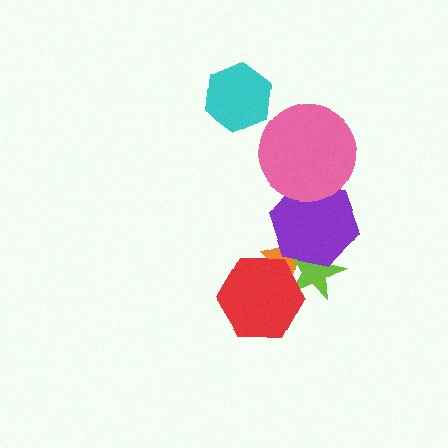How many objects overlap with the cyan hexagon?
0 objects overlap with the cyan hexagon.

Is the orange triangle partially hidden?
Yes, it is partially covered by another shape.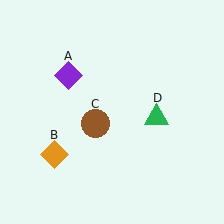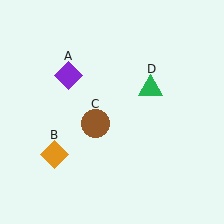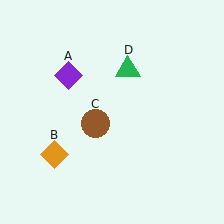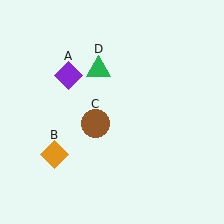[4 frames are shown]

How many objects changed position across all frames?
1 object changed position: green triangle (object D).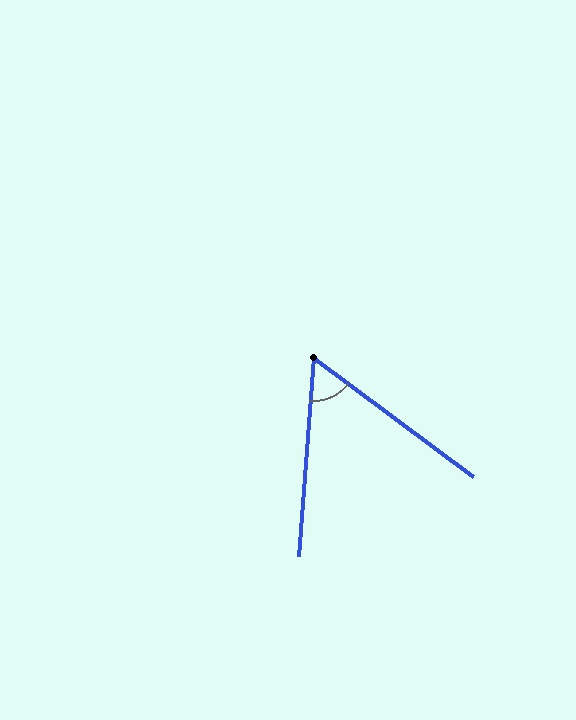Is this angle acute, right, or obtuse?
It is acute.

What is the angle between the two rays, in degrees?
Approximately 58 degrees.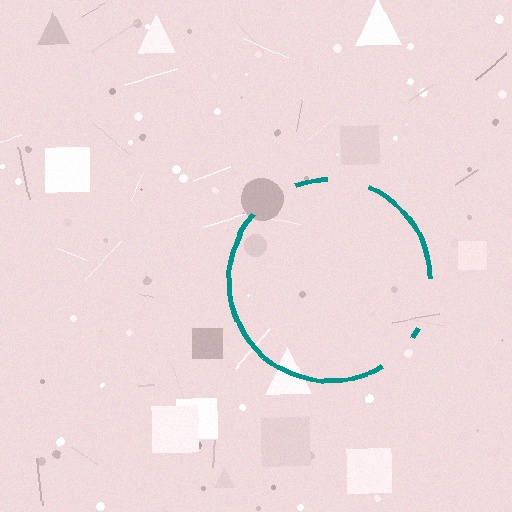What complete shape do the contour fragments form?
The contour fragments form a circle.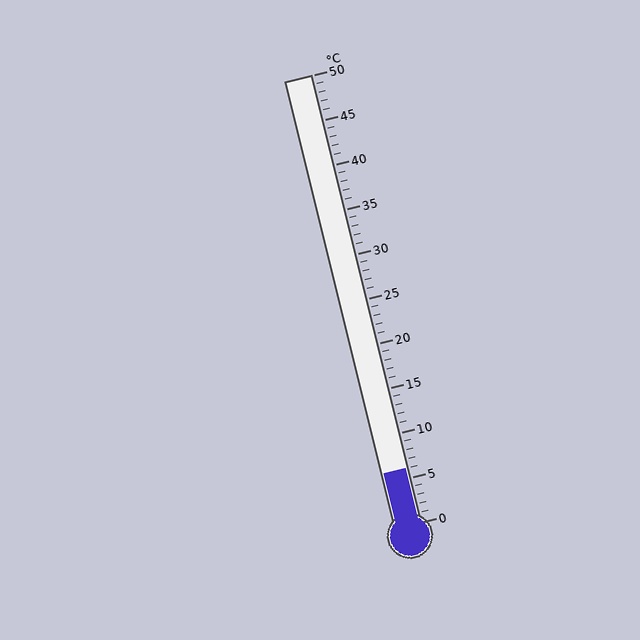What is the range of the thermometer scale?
The thermometer scale ranges from 0°C to 50°C.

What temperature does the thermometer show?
The thermometer shows approximately 6°C.